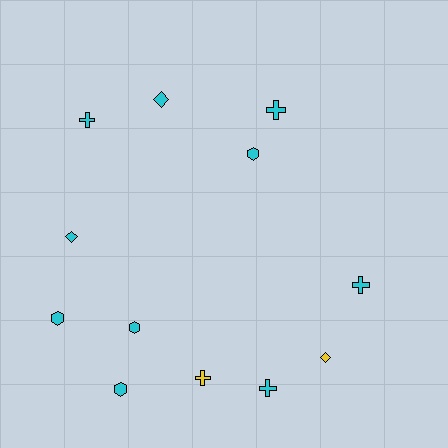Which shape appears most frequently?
Cross, with 5 objects.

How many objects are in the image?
There are 12 objects.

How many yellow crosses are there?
There is 1 yellow cross.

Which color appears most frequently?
Cyan, with 10 objects.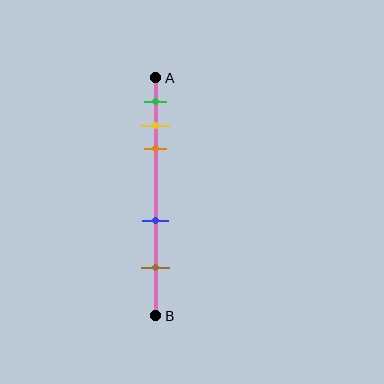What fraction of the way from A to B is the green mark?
The green mark is approximately 10% (0.1) of the way from A to B.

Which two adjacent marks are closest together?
The yellow and orange marks are the closest adjacent pair.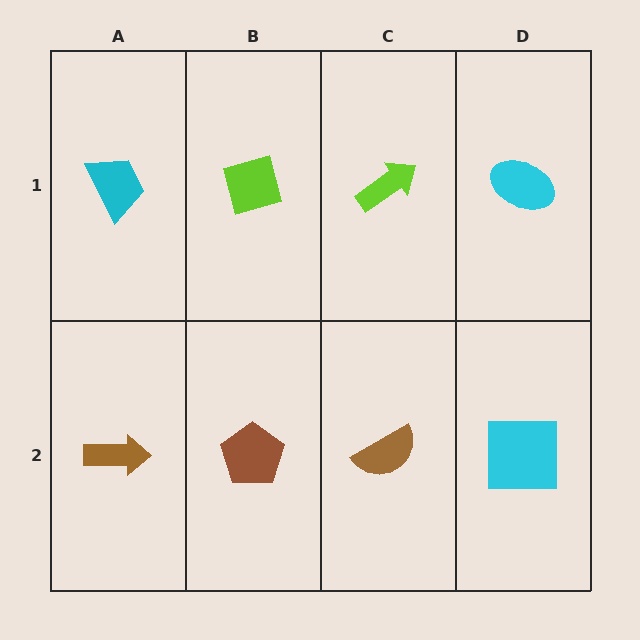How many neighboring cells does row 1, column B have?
3.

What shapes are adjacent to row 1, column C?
A brown semicircle (row 2, column C), a lime diamond (row 1, column B), a cyan ellipse (row 1, column D).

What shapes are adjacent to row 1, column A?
A brown arrow (row 2, column A), a lime diamond (row 1, column B).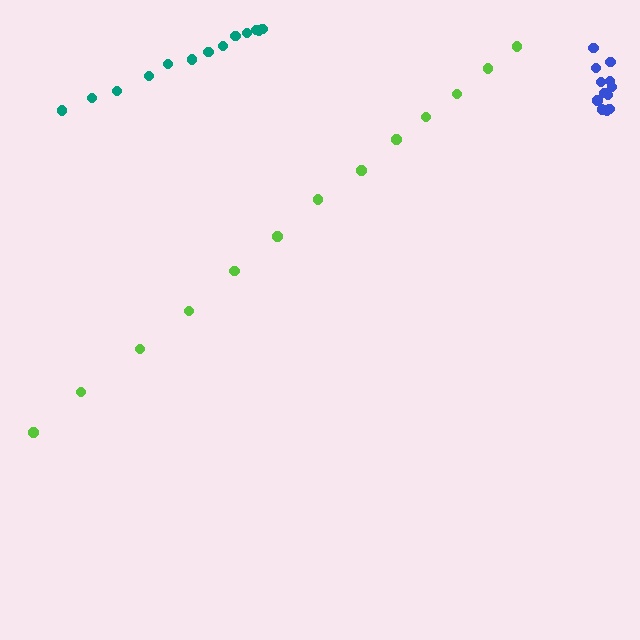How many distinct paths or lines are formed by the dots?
There are 3 distinct paths.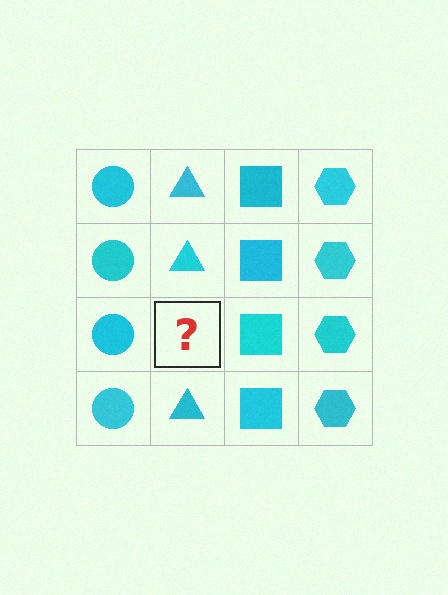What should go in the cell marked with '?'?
The missing cell should contain a cyan triangle.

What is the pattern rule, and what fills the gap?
The rule is that each column has a consistent shape. The gap should be filled with a cyan triangle.